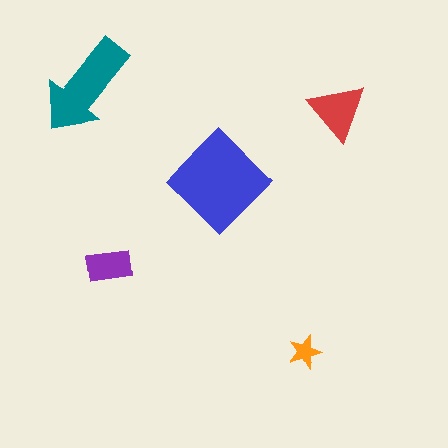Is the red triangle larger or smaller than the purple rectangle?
Larger.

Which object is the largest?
The blue diamond.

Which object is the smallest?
The orange star.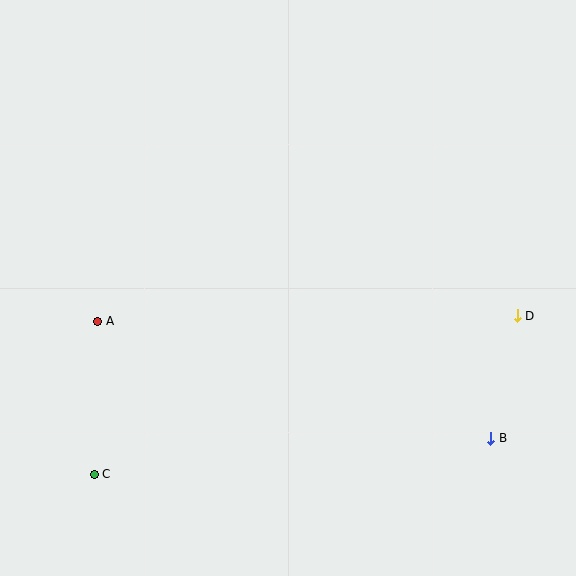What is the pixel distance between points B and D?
The distance between B and D is 125 pixels.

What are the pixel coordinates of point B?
Point B is at (491, 438).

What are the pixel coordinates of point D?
Point D is at (517, 316).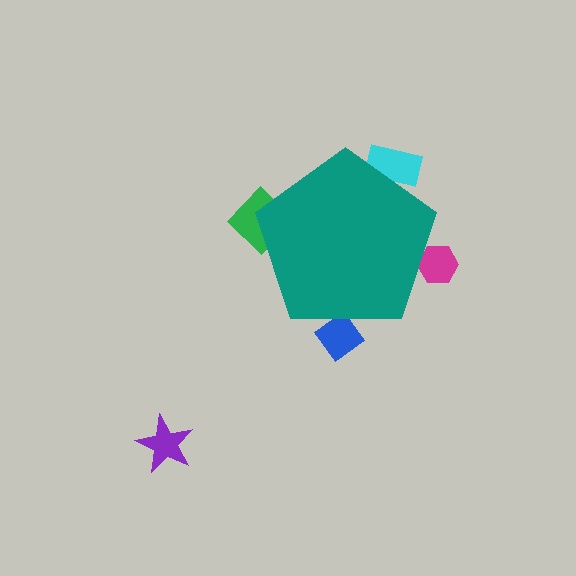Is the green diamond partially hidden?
Yes, the green diamond is partially hidden behind the teal pentagon.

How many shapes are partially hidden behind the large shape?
4 shapes are partially hidden.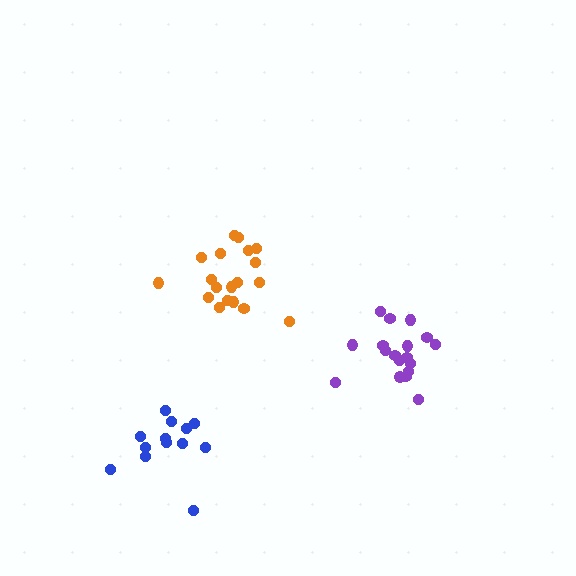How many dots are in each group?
Group 1: 19 dots, Group 2: 18 dots, Group 3: 13 dots (50 total).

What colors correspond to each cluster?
The clusters are colored: orange, purple, blue.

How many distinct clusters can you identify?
There are 3 distinct clusters.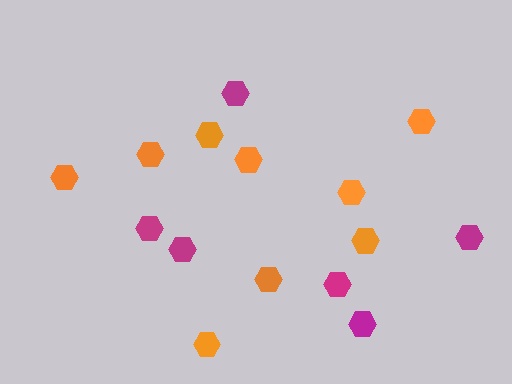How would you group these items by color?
There are 2 groups: one group of magenta hexagons (6) and one group of orange hexagons (9).